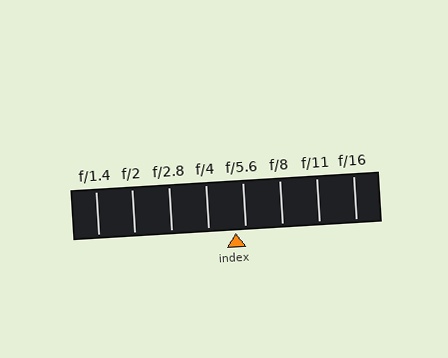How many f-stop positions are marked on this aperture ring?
There are 8 f-stop positions marked.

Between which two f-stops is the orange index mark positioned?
The index mark is between f/4 and f/5.6.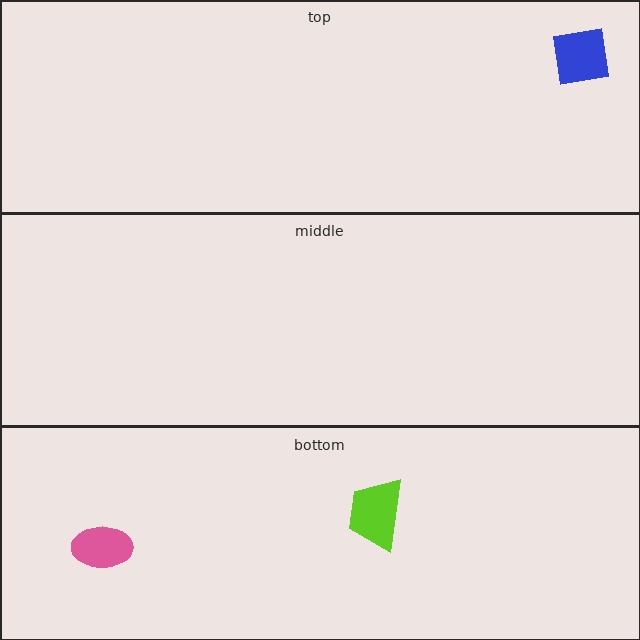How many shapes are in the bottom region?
2.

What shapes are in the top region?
The blue square.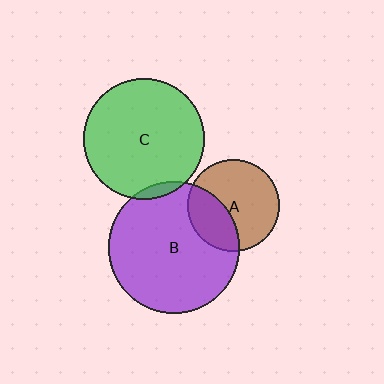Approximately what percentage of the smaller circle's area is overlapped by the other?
Approximately 35%.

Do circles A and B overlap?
Yes.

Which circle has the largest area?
Circle B (purple).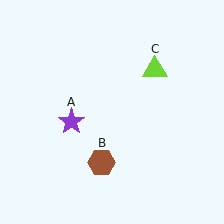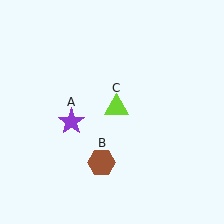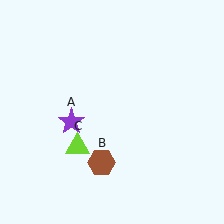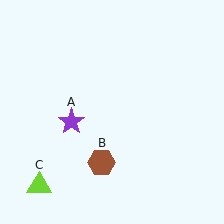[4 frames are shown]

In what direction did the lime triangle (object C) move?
The lime triangle (object C) moved down and to the left.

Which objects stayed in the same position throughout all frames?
Purple star (object A) and brown hexagon (object B) remained stationary.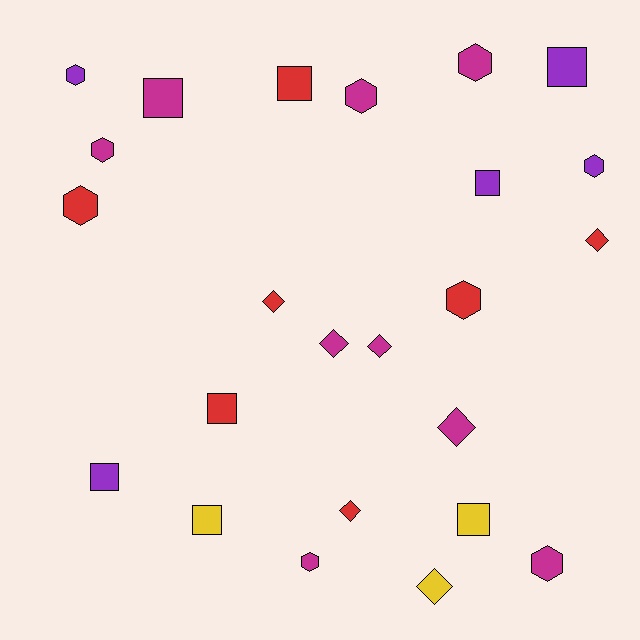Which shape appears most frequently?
Hexagon, with 9 objects.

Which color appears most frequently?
Magenta, with 9 objects.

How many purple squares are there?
There are 3 purple squares.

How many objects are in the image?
There are 24 objects.